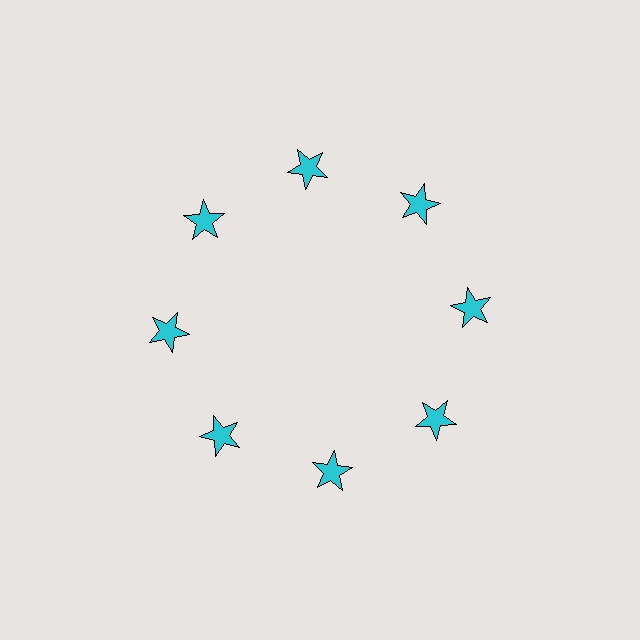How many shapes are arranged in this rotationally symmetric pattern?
There are 8 shapes, arranged in 8 groups of 1.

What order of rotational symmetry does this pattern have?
This pattern has 8-fold rotational symmetry.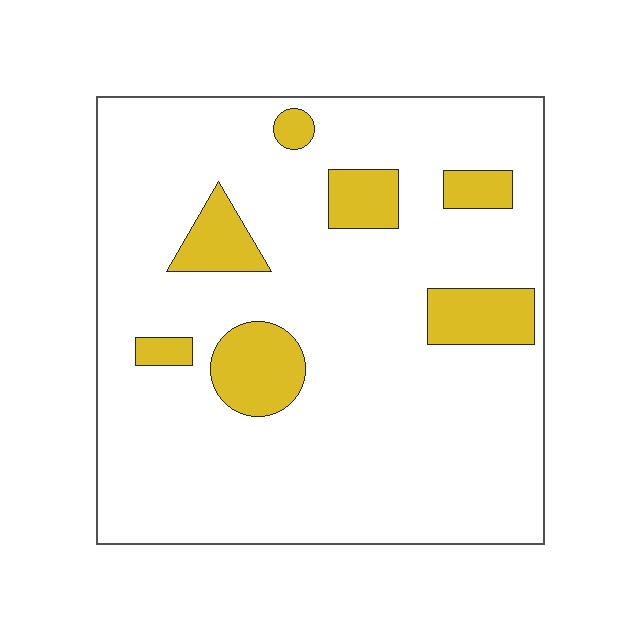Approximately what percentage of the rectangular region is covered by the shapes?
Approximately 15%.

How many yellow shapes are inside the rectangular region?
7.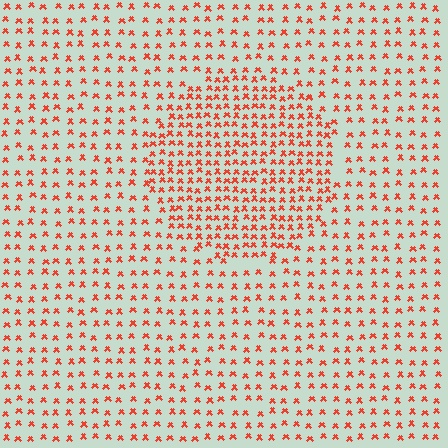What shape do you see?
I see a circle.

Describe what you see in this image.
The image contains small red elements arranged at two different densities. A circle-shaped region is visible where the elements are more densely packed than the surrounding area.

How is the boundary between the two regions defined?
The boundary is defined by a change in element density (approximately 1.9x ratio). All elements are the same color, size, and shape.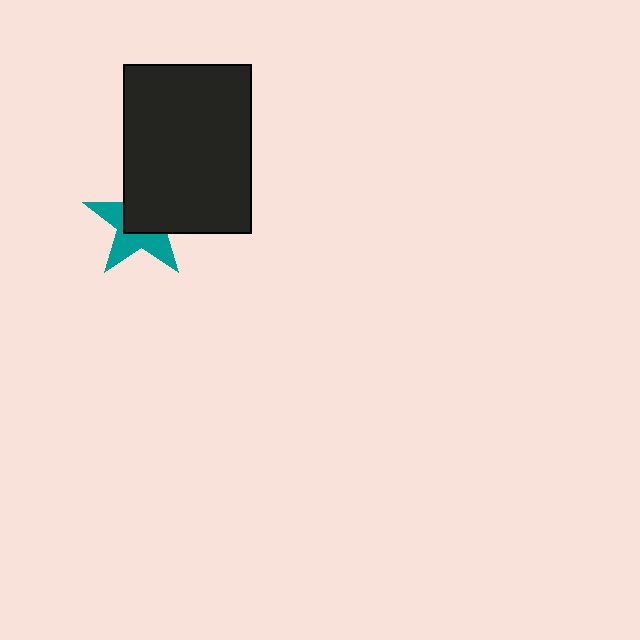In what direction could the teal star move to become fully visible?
The teal star could move toward the lower-left. That would shift it out from behind the black rectangle entirely.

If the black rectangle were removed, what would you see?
You would see the complete teal star.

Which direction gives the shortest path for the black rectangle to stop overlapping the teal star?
Moving toward the upper-right gives the shortest separation.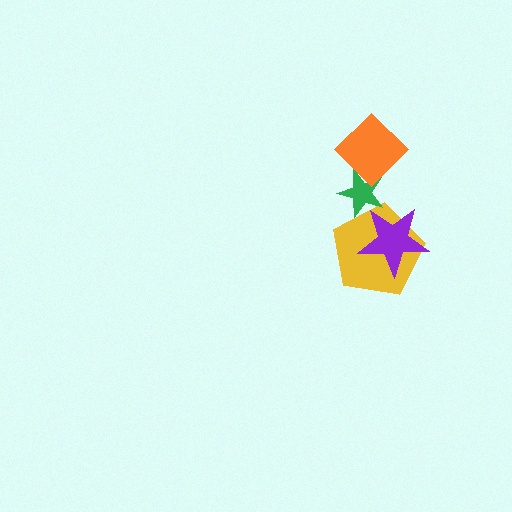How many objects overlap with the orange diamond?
1 object overlaps with the orange diamond.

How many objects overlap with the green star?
2 objects overlap with the green star.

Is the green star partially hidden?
Yes, it is partially covered by another shape.